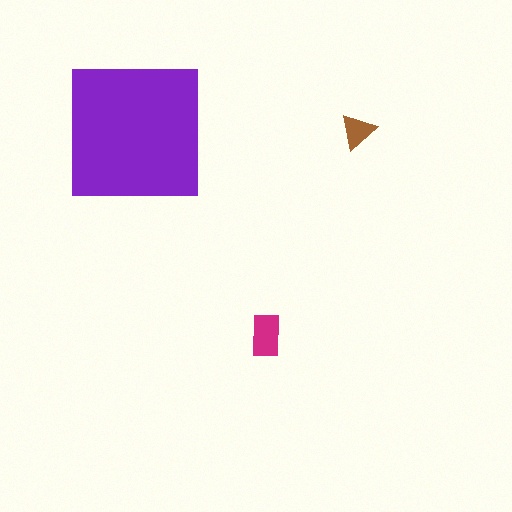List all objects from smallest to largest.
The brown triangle, the magenta rectangle, the purple square.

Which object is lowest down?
The magenta rectangle is bottommost.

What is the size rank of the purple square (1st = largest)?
1st.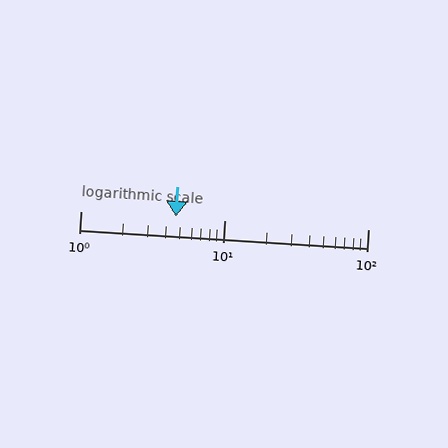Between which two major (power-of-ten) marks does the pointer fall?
The pointer is between 1 and 10.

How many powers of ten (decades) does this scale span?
The scale spans 2 decades, from 1 to 100.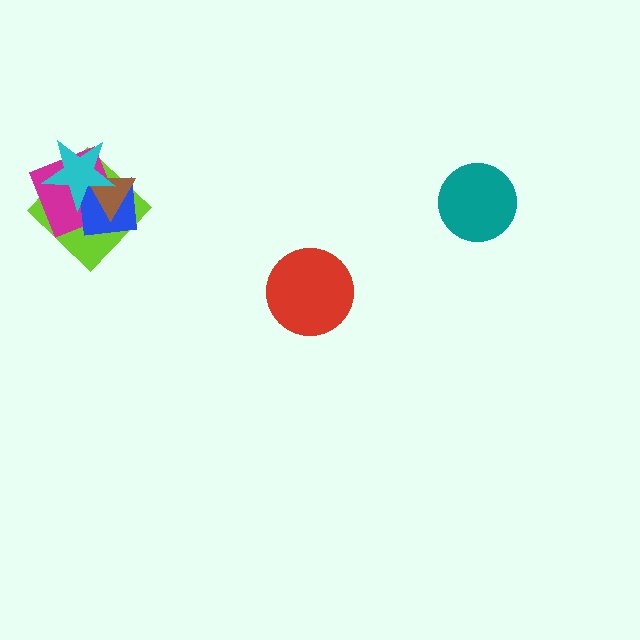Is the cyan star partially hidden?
No, no other shape covers it.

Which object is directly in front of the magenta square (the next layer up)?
The blue square is directly in front of the magenta square.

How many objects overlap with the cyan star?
4 objects overlap with the cyan star.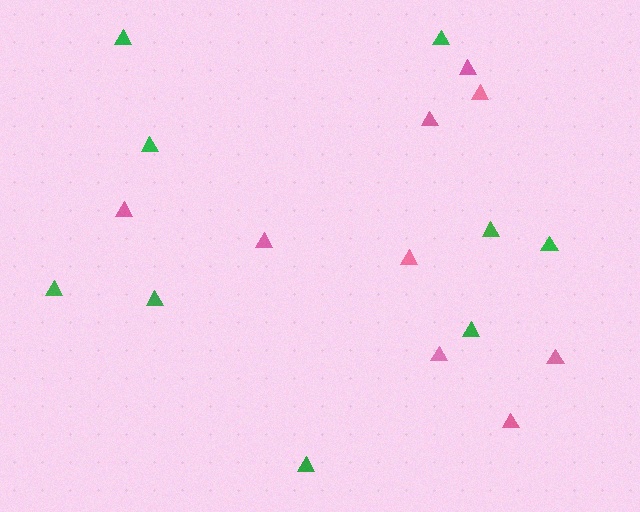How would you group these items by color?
There are 2 groups: one group of green triangles (9) and one group of pink triangles (9).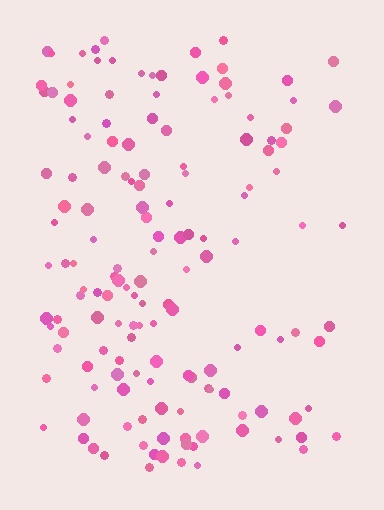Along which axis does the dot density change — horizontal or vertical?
Horizontal.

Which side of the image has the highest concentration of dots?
The left.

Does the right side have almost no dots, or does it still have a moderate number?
Still a moderate number, just noticeably fewer than the left.